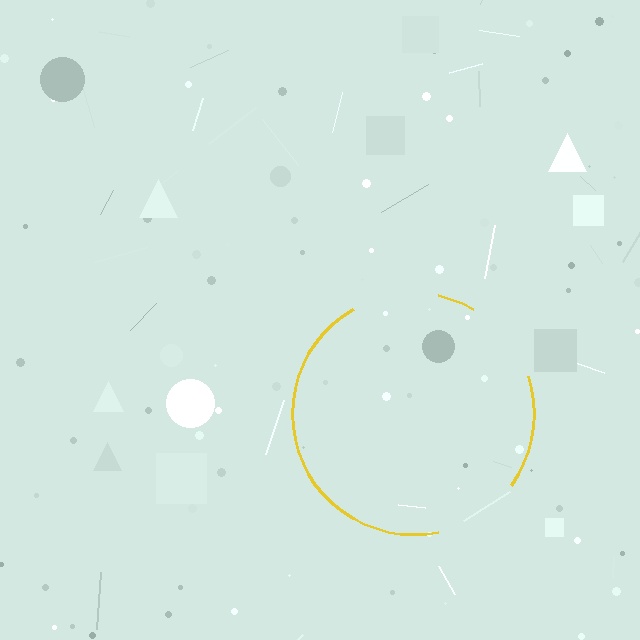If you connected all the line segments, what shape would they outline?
They would outline a circle.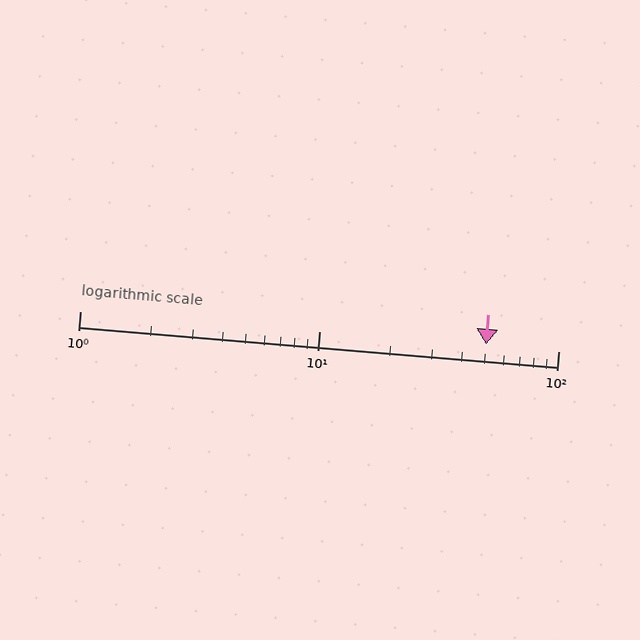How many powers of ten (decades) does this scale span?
The scale spans 2 decades, from 1 to 100.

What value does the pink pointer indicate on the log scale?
The pointer indicates approximately 50.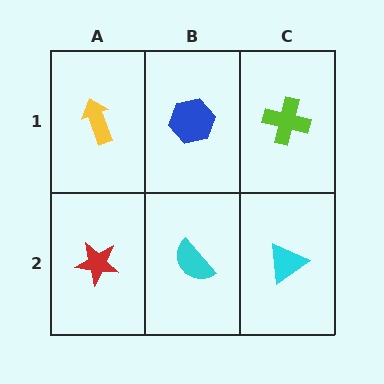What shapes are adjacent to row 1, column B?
A cyan semicircle (row 2, column B), a yellow arrow (row 1, column A), a lime cross (row 1, column C).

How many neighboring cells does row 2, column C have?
2.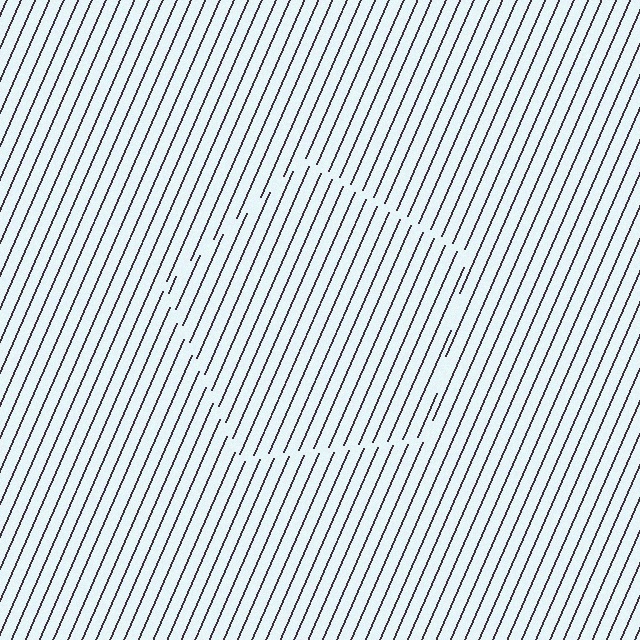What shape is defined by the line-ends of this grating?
An illusory pentagon. The interior of the shape contains the same grating, shifted by half a period — the contour is defined by the phase discontinuity where line-ends from the inner and outer gratings abut.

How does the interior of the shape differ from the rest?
The interior of the shape contains the same grating, shifted by half a period — the contour is defined by the phase discontinuity where line-ends from the inner and outer gratings abut.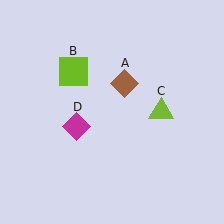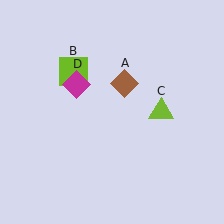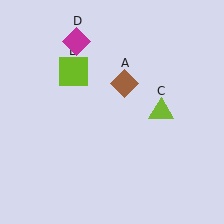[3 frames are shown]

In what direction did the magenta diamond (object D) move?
The magenta diamond (object D) moved up.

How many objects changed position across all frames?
1 object changed position: magenta diamond (object D).